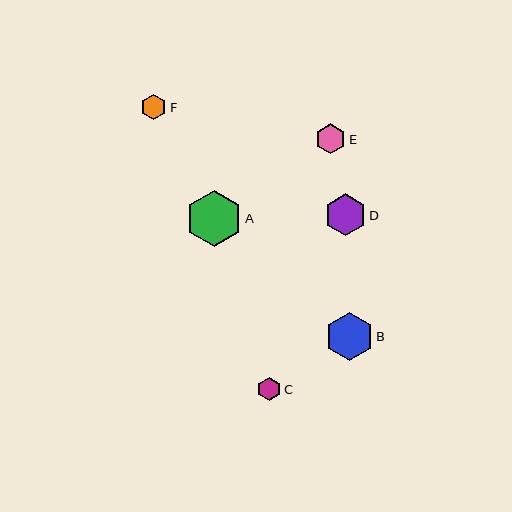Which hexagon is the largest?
Hexagon A is the largest with a size of approximately 56 pixels.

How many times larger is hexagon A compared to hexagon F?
Hexagon A is approximately 2.2 times the size of hexagon F.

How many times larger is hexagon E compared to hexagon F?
Hexagon E is approximately 1.2 times the size of hexagon F.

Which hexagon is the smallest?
Hexagon C is the smallest with a size of approximately 24 pixels.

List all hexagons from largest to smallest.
From largest to smallest: A, B, D, E, F, C.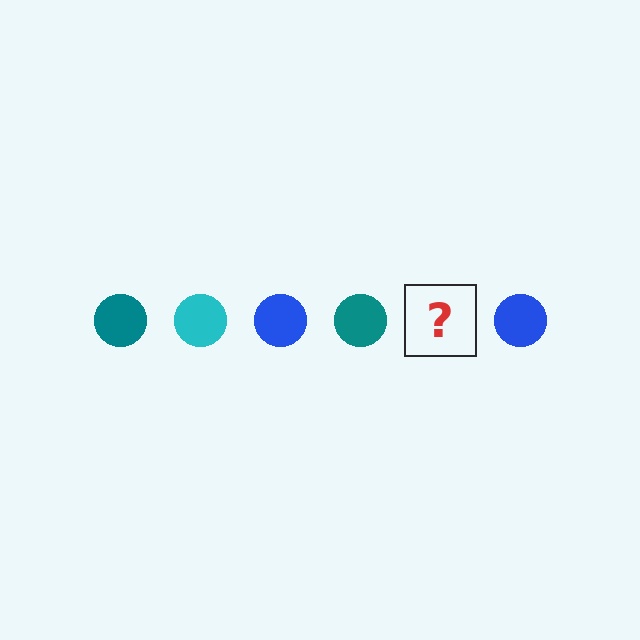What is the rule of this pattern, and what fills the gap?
The rule is that the pattern cycles through teal, cyan, blue circles. The gap should be filled with a cyan circle.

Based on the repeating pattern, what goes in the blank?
The blank should be a cyan circle.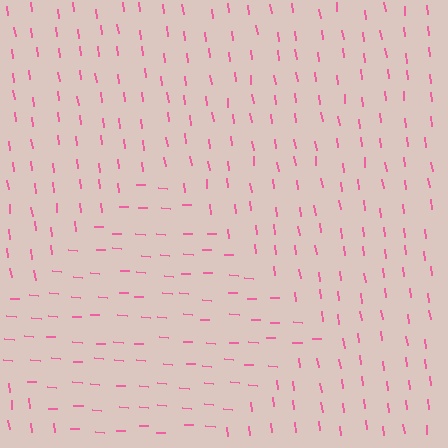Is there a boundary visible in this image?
Yes, there is a texture boundary formed by a change in line orientation.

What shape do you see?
I see a diamond.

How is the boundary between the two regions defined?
The boundary is defined purely by a change in line orientation (approximately 79 degrees difference). All lines are the same color and thickness.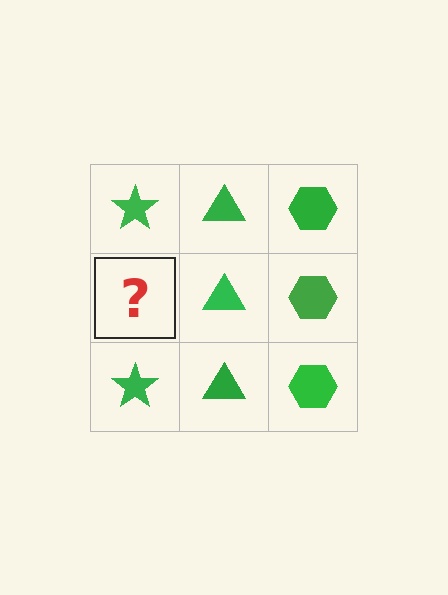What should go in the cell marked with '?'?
The missing cell should contain a green star.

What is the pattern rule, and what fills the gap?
The rule is that each column has a consistent shape. The gap should be filled with a green star.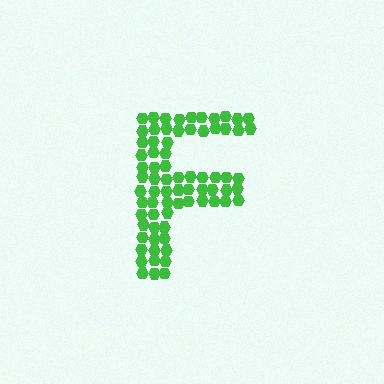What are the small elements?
The small elements are hexagons.